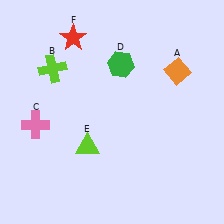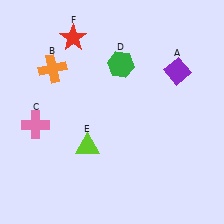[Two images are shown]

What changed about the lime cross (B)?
In Image 1, B is lime. In Image 2, it changed to orange.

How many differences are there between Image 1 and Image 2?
There are 2 differences between the two images.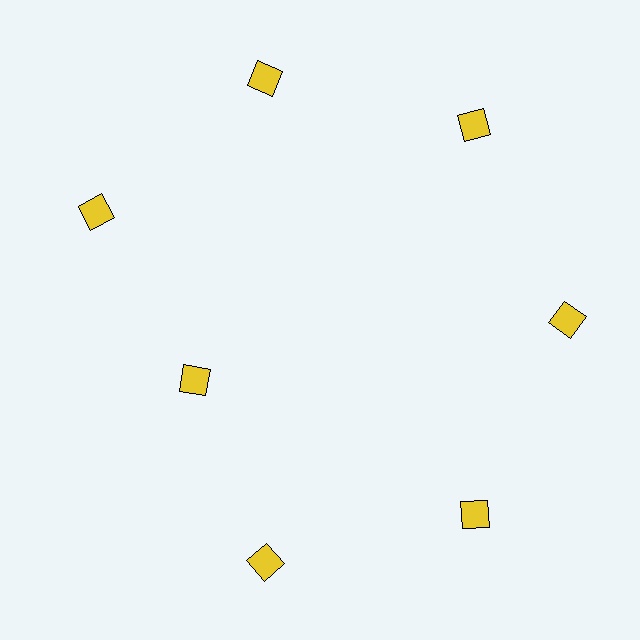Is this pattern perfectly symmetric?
No. The 7 yellow diamonds are arranged in a ring, but one element near the 8 o'clock position is pulled inward toward the center, breaking the 7-fold rotational symmetry.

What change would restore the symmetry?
The symmetry would be restored by moving it outward, back onto the ring so that all 7 diamonds sit at equal angles and equal distance from the center.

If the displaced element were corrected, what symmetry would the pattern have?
It would have 7-fold rotational symmetry — the pattern would map onto itself every 51 degrees.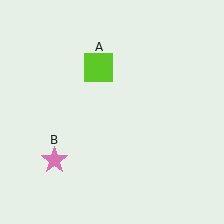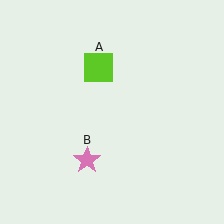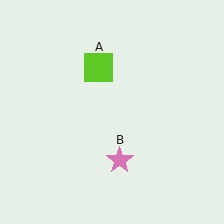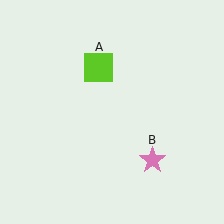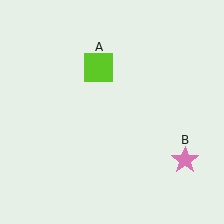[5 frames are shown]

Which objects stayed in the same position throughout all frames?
Lime square (object A) remained stationary.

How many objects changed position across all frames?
1 object changed position: pink star (object B).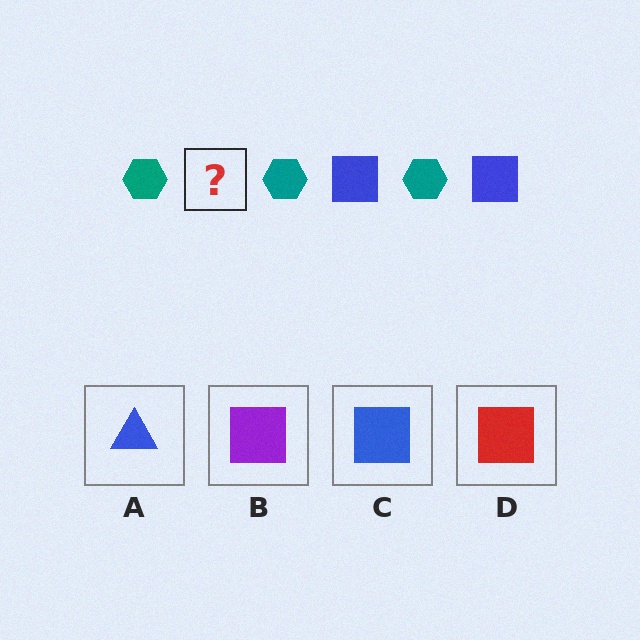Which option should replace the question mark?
Option C.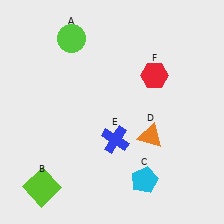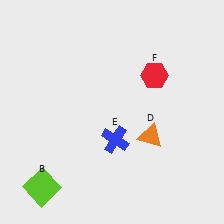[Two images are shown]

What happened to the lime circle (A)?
The lime circle (A) was removed in Image 2. It was in the top-left area of Image 1.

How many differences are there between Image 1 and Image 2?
There are 2 differences between the two images.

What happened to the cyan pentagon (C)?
The cyan pentagon (C) was removed in Image 2. It was in the bottom-right area of Image 1.